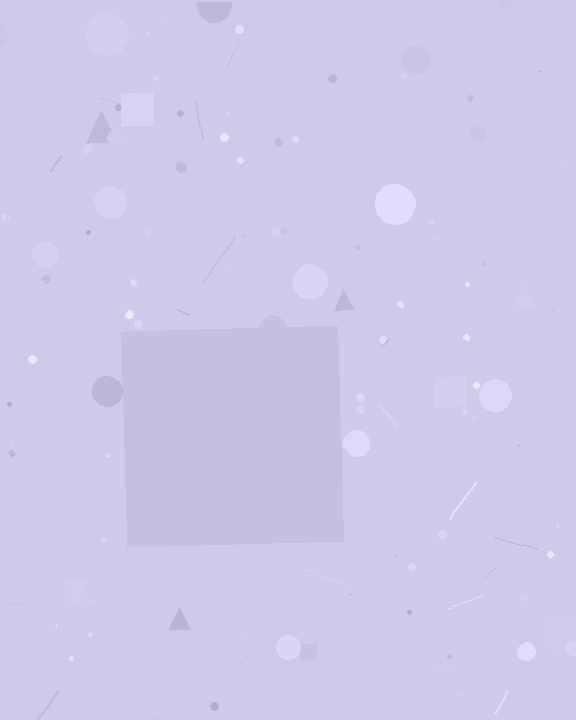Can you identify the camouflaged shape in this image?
The camouflaged shape is a square.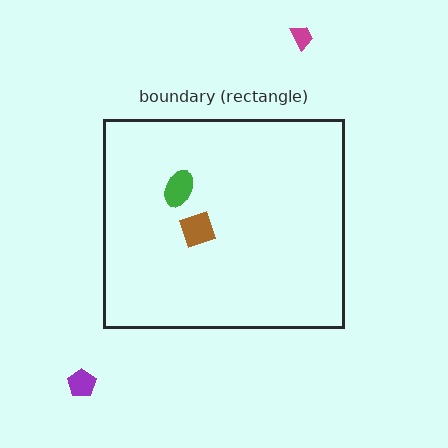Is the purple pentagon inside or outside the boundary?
Outside.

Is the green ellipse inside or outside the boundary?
Inside.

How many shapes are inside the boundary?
2 inside, 2 outside.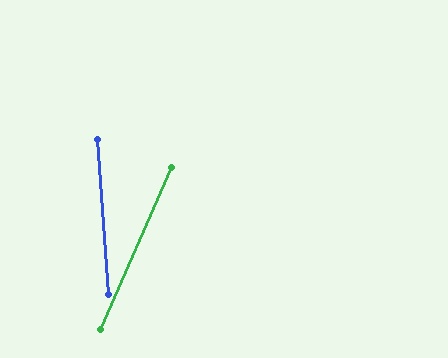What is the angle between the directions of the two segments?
Approximately 27 degrees.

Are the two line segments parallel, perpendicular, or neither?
Neither parallel nor perpendicular — they differ by about 27°.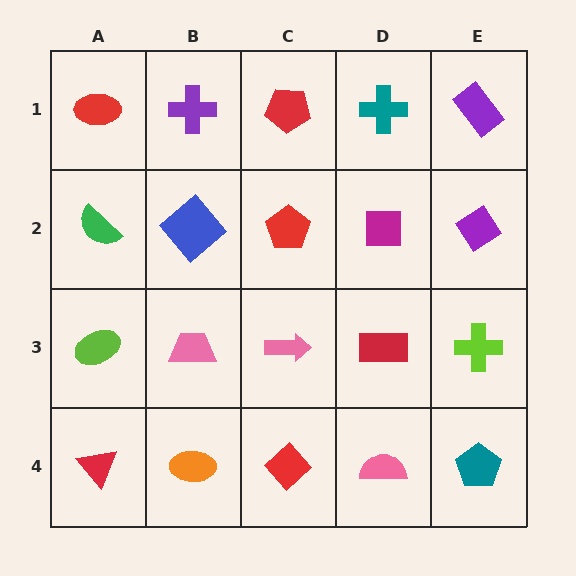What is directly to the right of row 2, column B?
A red pentagon.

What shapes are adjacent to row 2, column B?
A purple cross (row 1, column B), a pink trapezoid (row 3, column B), a green semicircle (row 2, column A), a red pentagon (row 2, column C).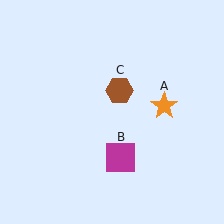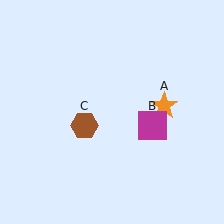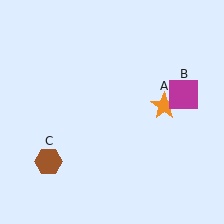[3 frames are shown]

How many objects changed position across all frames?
2 objects changed position: magenta square (object B), brown hexagon (object C).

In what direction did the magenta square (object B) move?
The magenta square (object B) moved up and to the right.